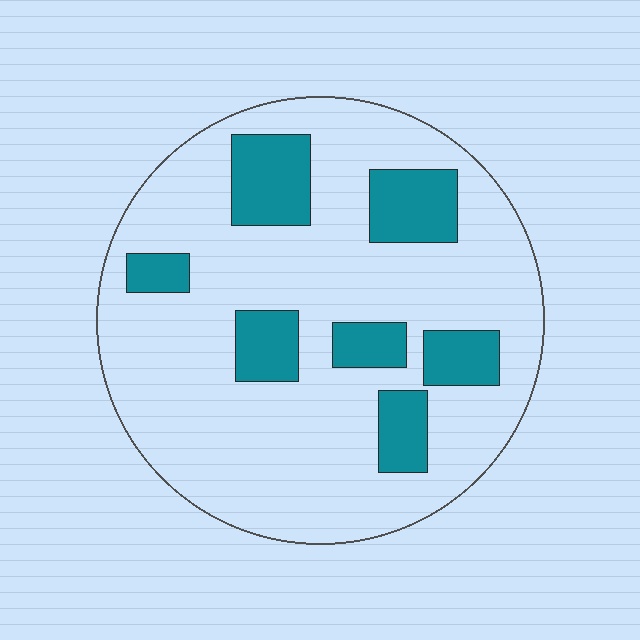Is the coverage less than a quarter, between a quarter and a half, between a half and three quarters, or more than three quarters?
Less than a quarter.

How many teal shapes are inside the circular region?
7.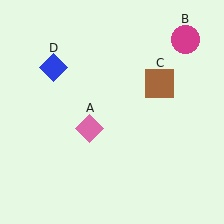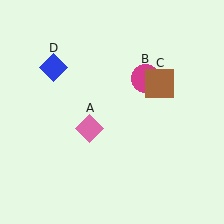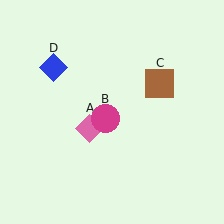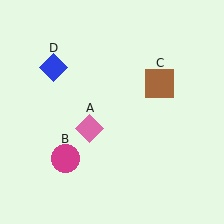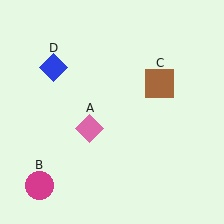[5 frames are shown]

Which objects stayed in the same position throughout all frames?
Pink diamond (object A) and brown square (object C) and blue diamond (object D) remained stationary.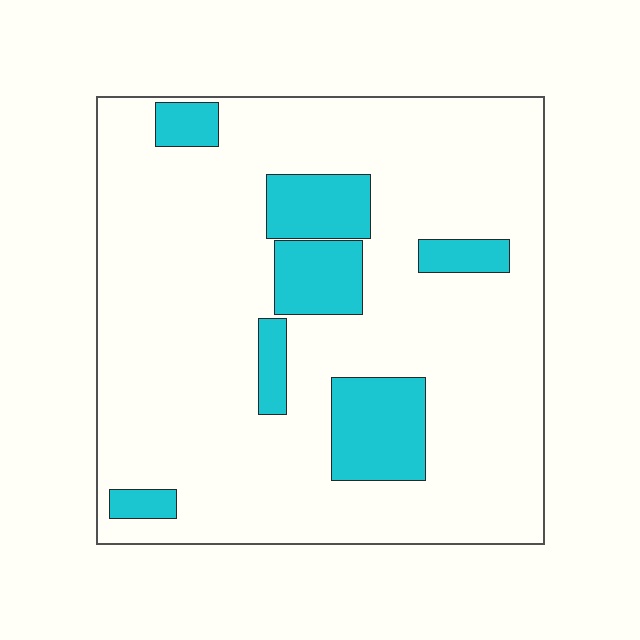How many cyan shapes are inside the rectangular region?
7.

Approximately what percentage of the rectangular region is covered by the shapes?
Approximately 15%.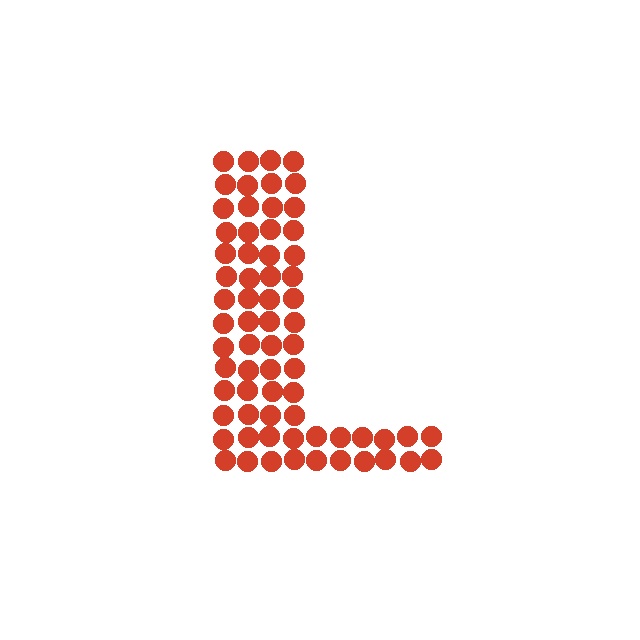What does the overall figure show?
The overall figure shows the letter L.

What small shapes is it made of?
It is made of small circles.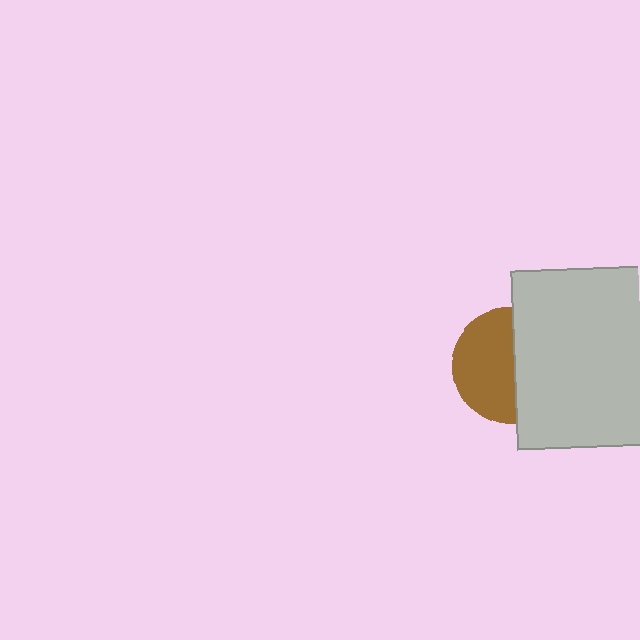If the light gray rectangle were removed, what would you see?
You would see the complete brown circle.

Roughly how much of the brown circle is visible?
About half of it is visible (roughly 53%).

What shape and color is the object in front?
The object in front is a light gray rectangle.